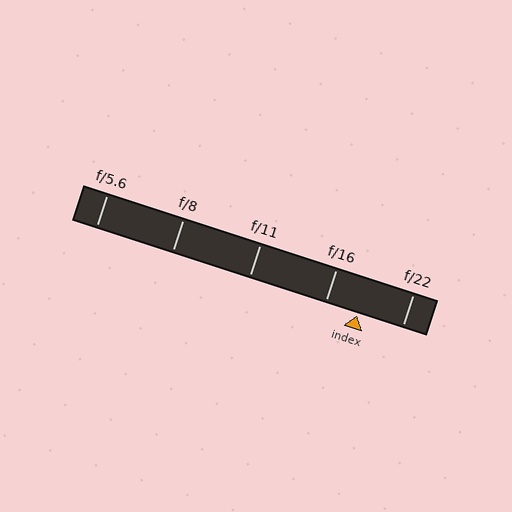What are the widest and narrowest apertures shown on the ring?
The widest aperture shown is f/5.6 and the narrowest is f/22.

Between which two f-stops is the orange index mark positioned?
The index mark is between f/16 and f/22.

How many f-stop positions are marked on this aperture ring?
There are 5 f-stop positions marked.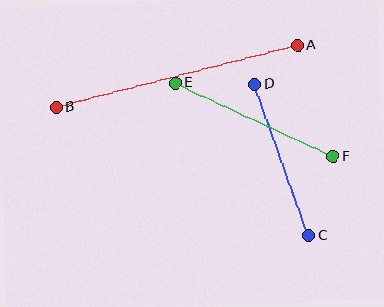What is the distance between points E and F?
The distance is approximately 175 pixels.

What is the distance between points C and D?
The distance is approximately 161 pixels.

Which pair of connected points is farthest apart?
Points A and B are farthest apart.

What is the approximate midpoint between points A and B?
The midpoint is at approximately (177, 76) pixels.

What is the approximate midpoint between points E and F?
The midpoint is at approximately (254, 120) pixels.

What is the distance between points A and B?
The distance is approximately 249 pixels.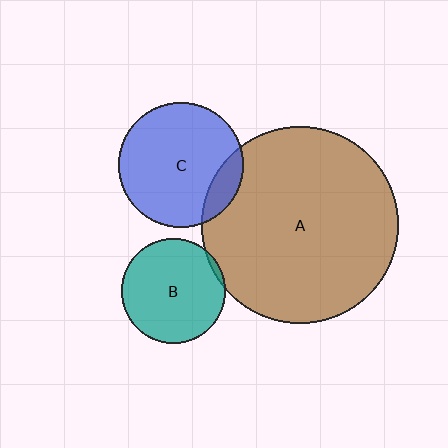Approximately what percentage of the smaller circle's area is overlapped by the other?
Approximately 5%.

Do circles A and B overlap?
Yes.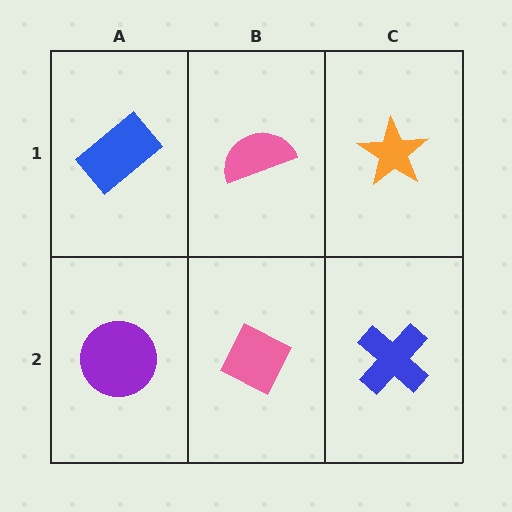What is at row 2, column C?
A blue cross.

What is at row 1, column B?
A pink semicircle.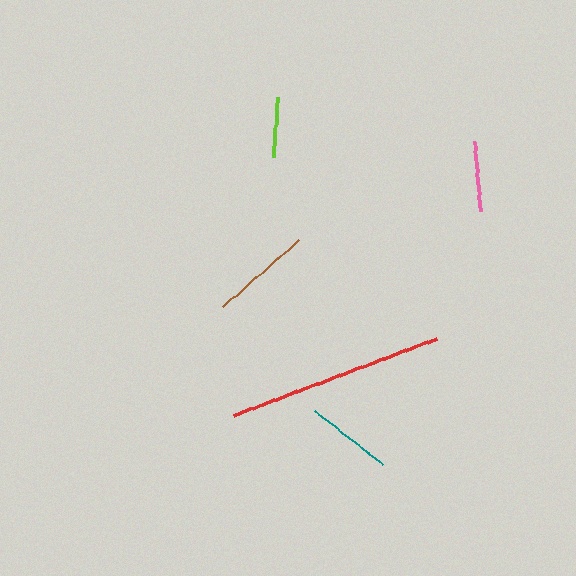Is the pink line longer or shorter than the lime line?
The pink line is longer than the lime line.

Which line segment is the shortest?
The lime line is the shortest at approximately 60 pixels.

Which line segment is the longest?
The red line is the longest at approximately 217 pixels.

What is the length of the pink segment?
The pink segment is approximately 69 pixels long.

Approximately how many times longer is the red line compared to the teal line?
The red line is approximately 2.5 times the length of the teal line.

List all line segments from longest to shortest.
From longest to shortest: red, brown, teal, pink, lime.